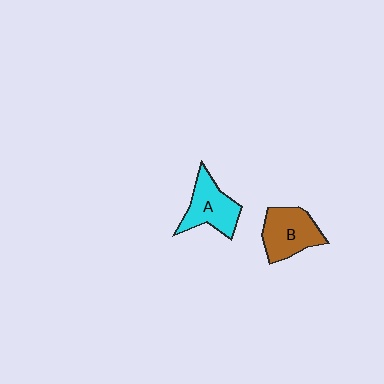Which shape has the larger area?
Shape B (brown).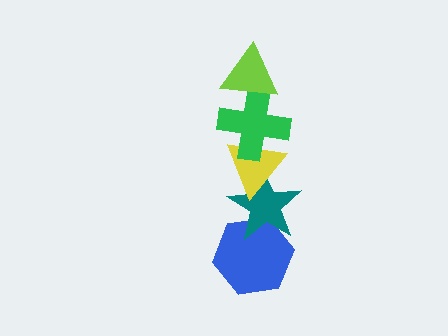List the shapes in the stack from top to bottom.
From top to bottom: the lime triangle, the green cross, the yellow triangle, the teal star, the blue hexagon.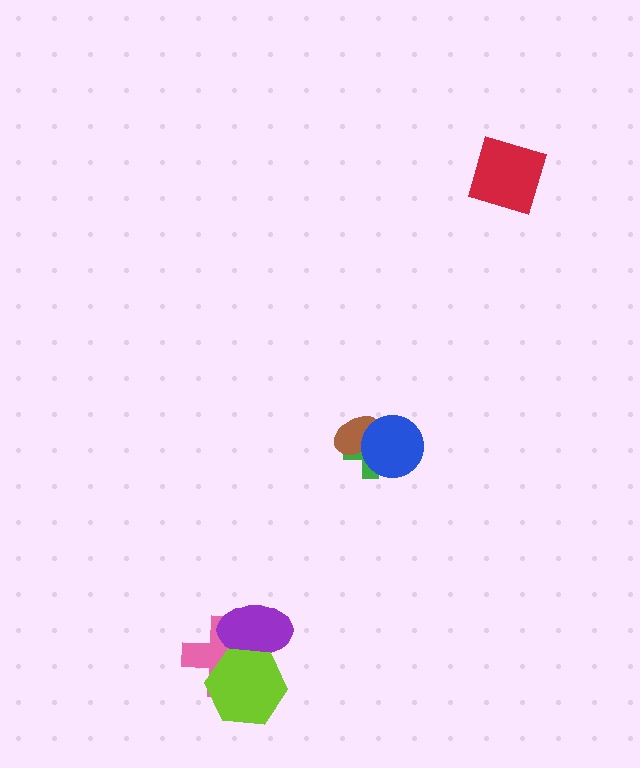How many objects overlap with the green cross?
2 objects overlap with the green cross.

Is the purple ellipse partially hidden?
Yes, it is partially covered by another shape.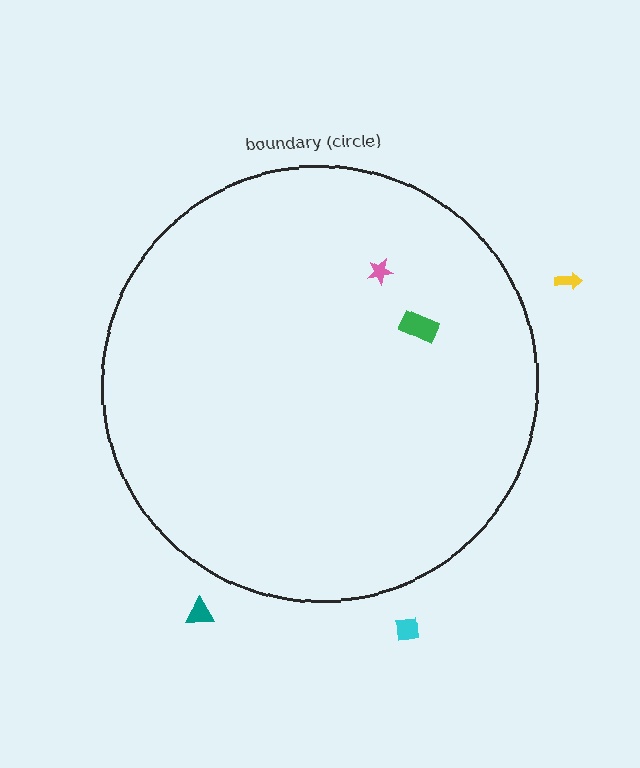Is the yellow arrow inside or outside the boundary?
Outside.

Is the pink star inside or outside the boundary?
Inside.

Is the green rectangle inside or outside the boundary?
Inside.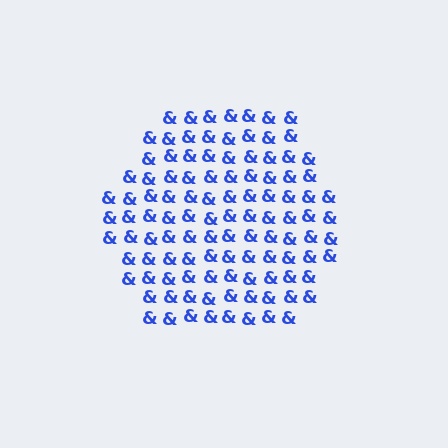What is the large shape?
The large shape is a hexagon.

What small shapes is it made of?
It is made of small ampersands.